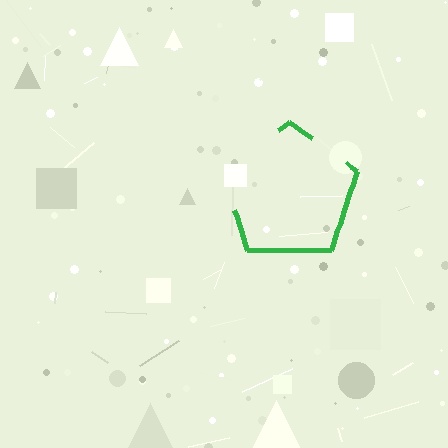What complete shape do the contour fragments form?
The contour fragments form a pentagon.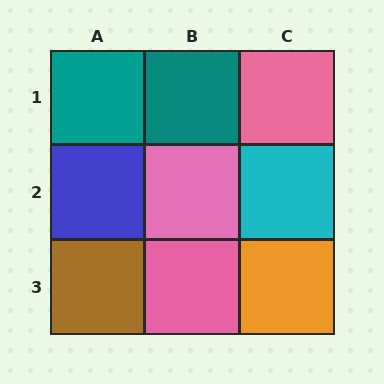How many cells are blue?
1 cell is blue.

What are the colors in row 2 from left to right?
Blue, pink, cyan.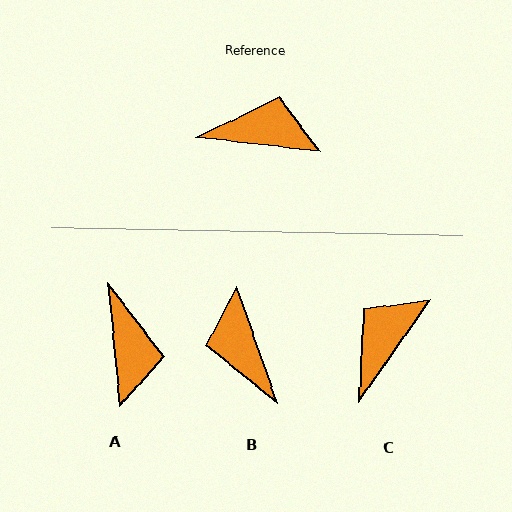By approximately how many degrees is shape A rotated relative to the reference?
Approximately 78 degrees clockwise.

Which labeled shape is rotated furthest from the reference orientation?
B, about 115 degrees away.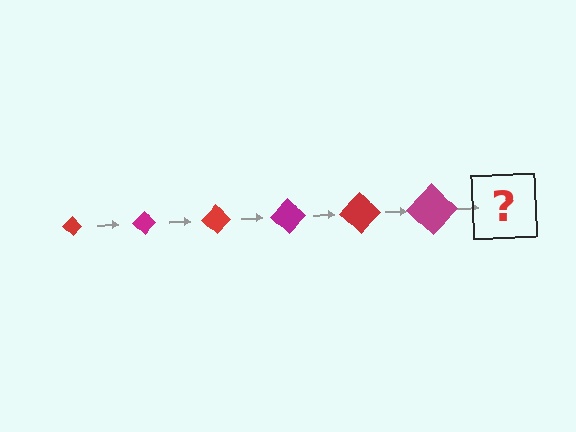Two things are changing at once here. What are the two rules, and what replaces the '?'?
The two rules are that the diamond grows larger each step and the color cycles through red and magenta. The '?' should be a red diamond, larger than the previous one.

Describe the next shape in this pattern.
It should be a red diamond, larger than the previous one.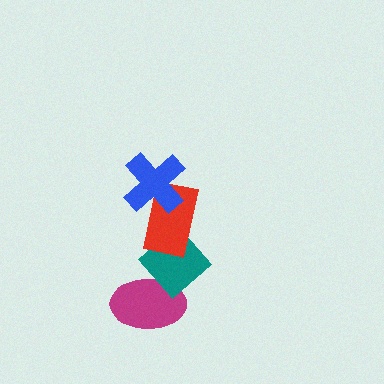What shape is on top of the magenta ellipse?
The teal diamond is on top of the magenta ellipse.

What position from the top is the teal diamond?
The teal diamond is 3rd from the top.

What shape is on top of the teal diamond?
The red rectangle is on top of the teal diamond.